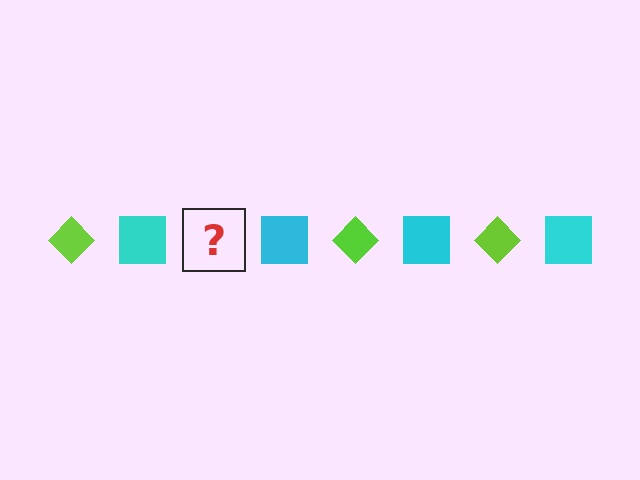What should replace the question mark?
The question mark should be replaced with a lime diamond.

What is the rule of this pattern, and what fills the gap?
The rule is that the pattern alternates between lime diamond and cyan square. The gap should be filled with a lime diamond.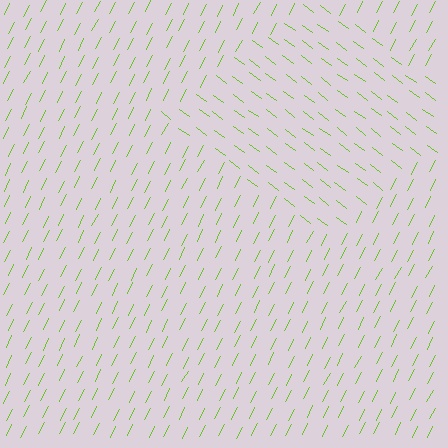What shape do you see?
I see a diamond.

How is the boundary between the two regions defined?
The boundary is defined purely by a change in line orientation (approximately 80 degrees difference). All lines are the same color and thickness.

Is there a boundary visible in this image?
Yes, there is a texture boundary formed by a change in line orientation.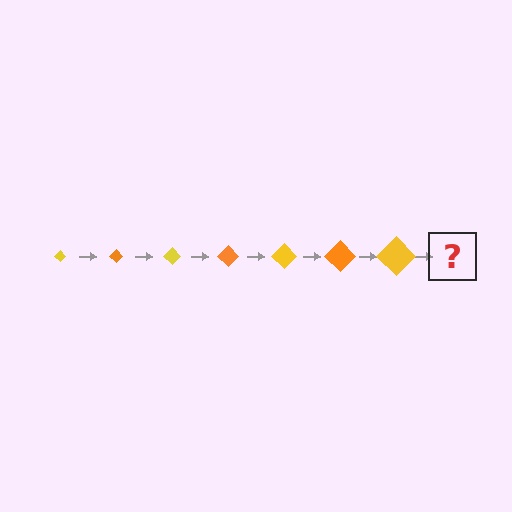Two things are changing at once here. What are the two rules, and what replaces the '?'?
The two rules are that the diamond grows larger each step and the color cycles through yellow and orange. The '?' should be an orange diamond, larger than the previous one.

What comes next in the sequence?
The next element should be an orange diamond, larger than the previous one.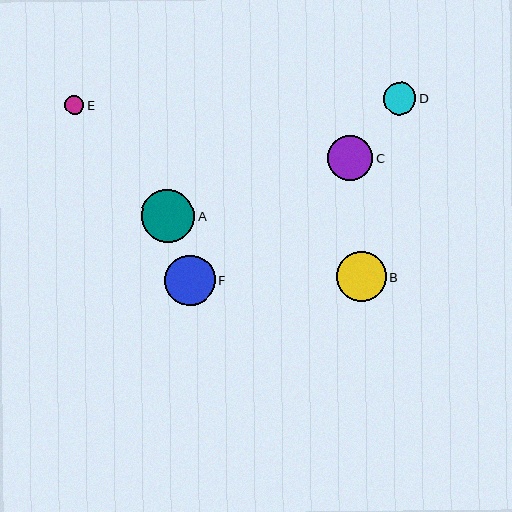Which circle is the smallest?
Circle E is the smallest with a size of approximately 19 pixels.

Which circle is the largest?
Circle A is the largest with a size of approximately 53 pixels.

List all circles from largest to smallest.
From largest to smallest: A, F, B, C, D, E.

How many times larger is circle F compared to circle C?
Circle F is approximately 1.1 times the size of circle C.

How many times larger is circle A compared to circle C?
Circle A is approximately 1.2 times the size of circle C.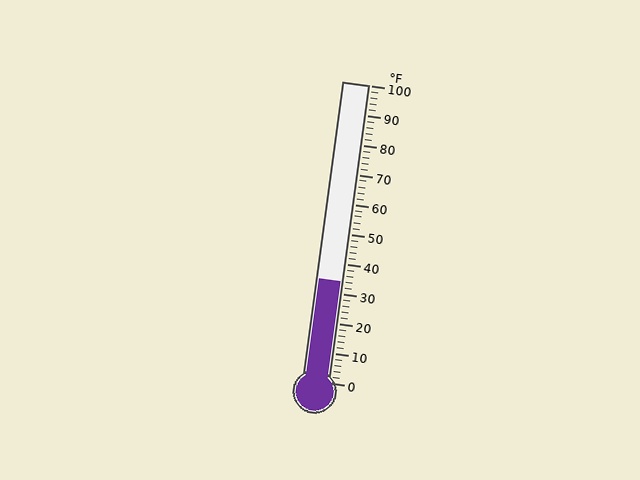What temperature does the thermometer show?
The thermometer shows approximately 34°F.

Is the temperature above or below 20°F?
The temperature is above 20°F.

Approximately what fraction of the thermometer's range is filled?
The thermometer is filled to approximately 35% of its range.